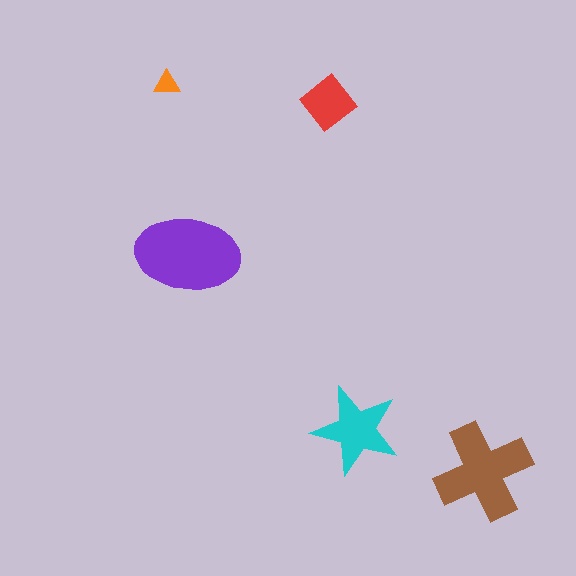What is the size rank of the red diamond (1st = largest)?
4th.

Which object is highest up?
The orange triangle is topmost.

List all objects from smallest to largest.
The orange triangle, the red diamond, the cyan star, the brown cross, the purple ellipse.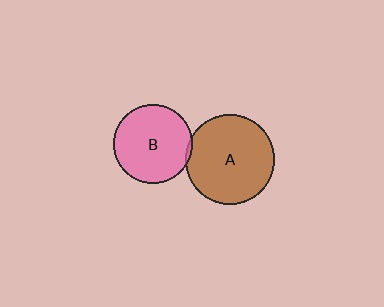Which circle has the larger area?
Circle A (brown).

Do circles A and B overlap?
Yes.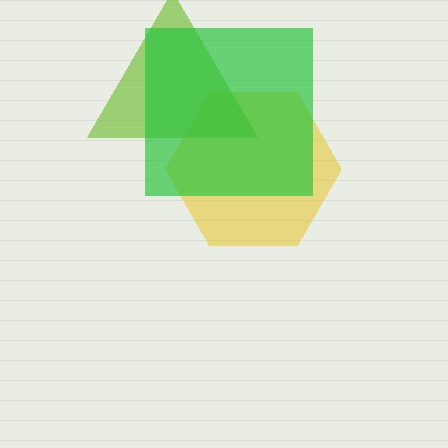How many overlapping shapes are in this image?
There are 3 overlapping shapes in the image.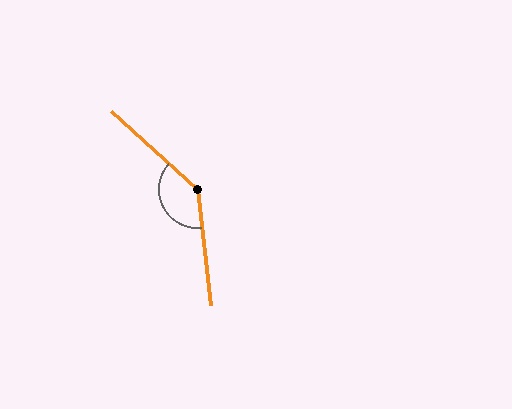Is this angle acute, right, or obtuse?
It is obtuse.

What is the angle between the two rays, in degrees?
Approximately 139 degrees.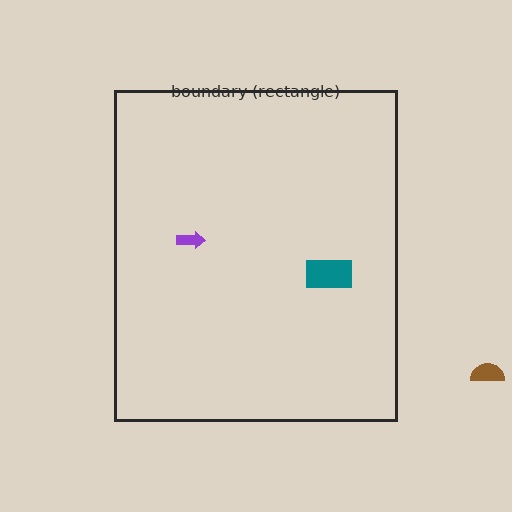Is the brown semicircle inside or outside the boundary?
Outside.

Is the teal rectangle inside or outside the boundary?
Inside.